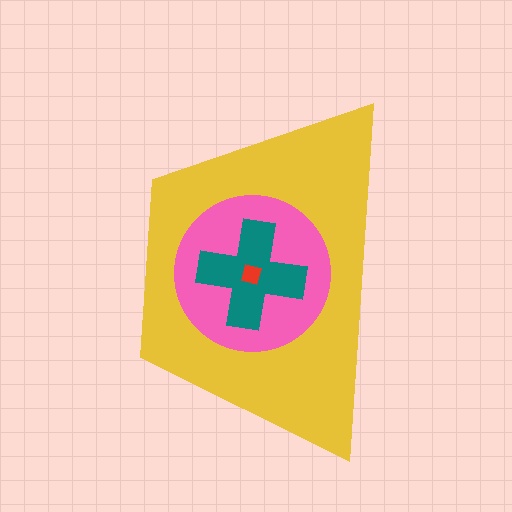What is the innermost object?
The red square.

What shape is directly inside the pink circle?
The teal cross.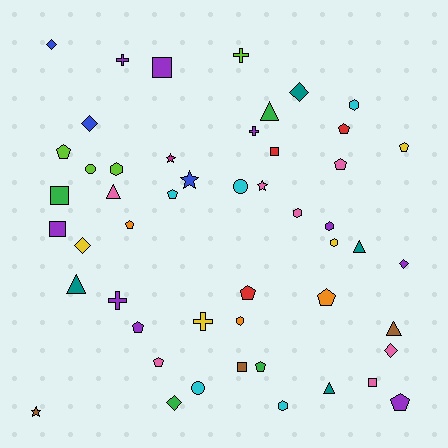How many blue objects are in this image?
There are 3 blue objects.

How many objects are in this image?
There are 50 objects.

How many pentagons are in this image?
There are 12 pentagons.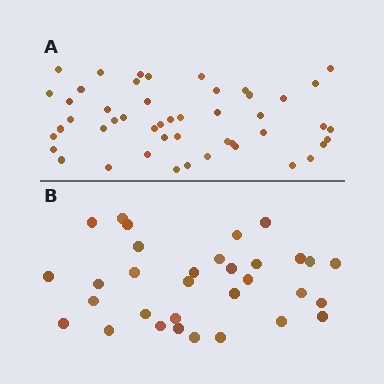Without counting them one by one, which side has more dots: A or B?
Region A (the top region) has more dots.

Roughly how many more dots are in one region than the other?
Region A has approximately 15 more dots than region B.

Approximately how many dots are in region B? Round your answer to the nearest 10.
About 30 dots. (The exact count is 32, which rounds to 30.)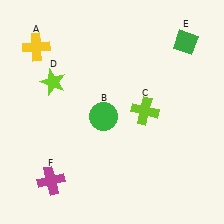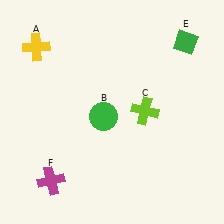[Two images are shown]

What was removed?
The lime star (D) was removed in Image 2.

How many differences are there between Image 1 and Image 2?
There is 1 difference between the two images.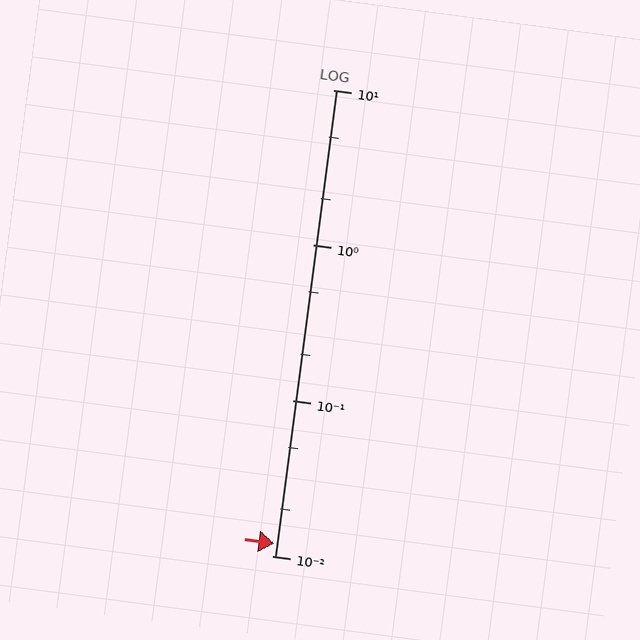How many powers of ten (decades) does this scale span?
The scale spans 3 decades, from 0.01 to 10.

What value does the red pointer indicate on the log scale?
The pointer indicates approximately 0.012.